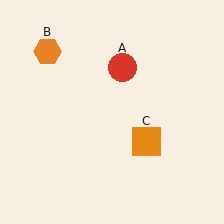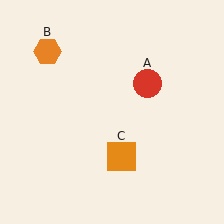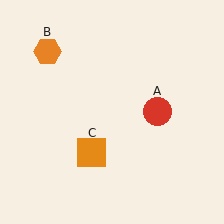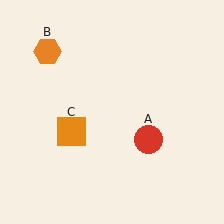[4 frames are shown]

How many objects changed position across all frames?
2 objects changed position: red circle (object A), orange square (object C).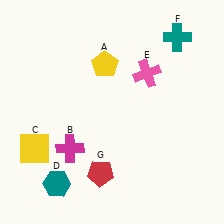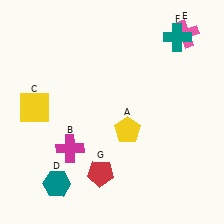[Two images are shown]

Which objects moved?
The objects that moved are: the yellow pentagon (A), the yellow square (C), the pink cross (E).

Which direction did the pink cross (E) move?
The pink cross (E) moved up.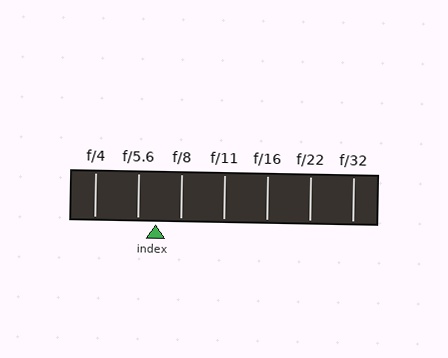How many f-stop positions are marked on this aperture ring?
There are 7 f-stop positions marked.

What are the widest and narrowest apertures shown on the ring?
The widest aperture shown is f/4 and the narrowest is f/32.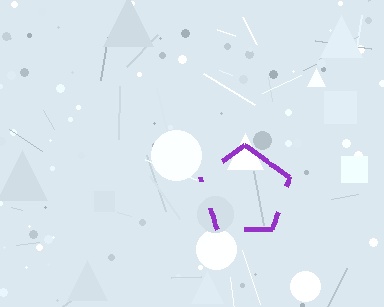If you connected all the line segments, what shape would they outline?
They would outline a pentagon.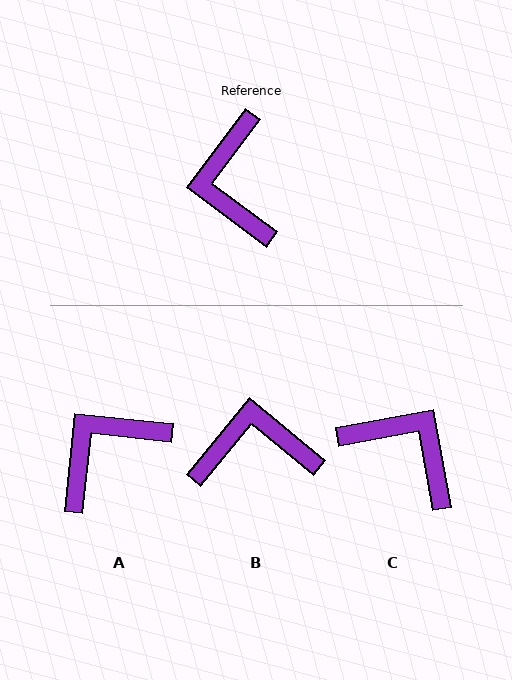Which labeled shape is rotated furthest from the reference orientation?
C, about 133 degrees away.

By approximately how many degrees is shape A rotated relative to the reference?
Approximately 59 degrees clockwise.